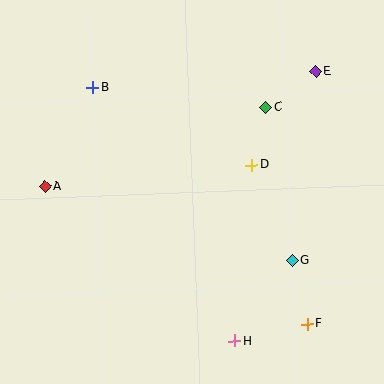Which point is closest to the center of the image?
Point D at (252, 165) is closest to the center.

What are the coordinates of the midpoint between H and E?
The midpoint between H and E is at (275, 206).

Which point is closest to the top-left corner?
Point B is closest to the top-left corner.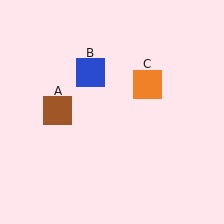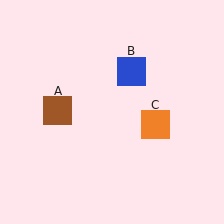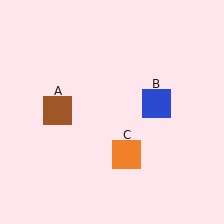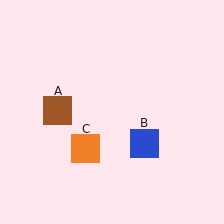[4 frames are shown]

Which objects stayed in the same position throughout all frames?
Brown square (object A) remained stationary.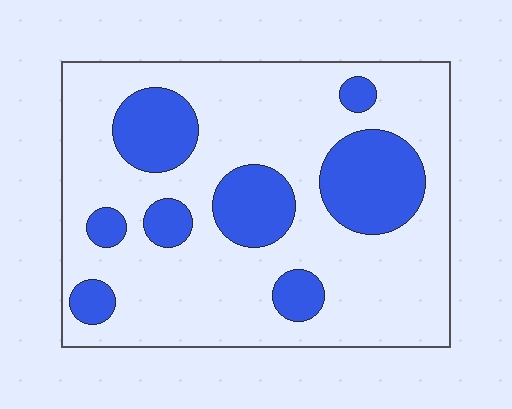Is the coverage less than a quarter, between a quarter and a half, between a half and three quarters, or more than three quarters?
Between a quarter and a half.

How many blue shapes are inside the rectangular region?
8.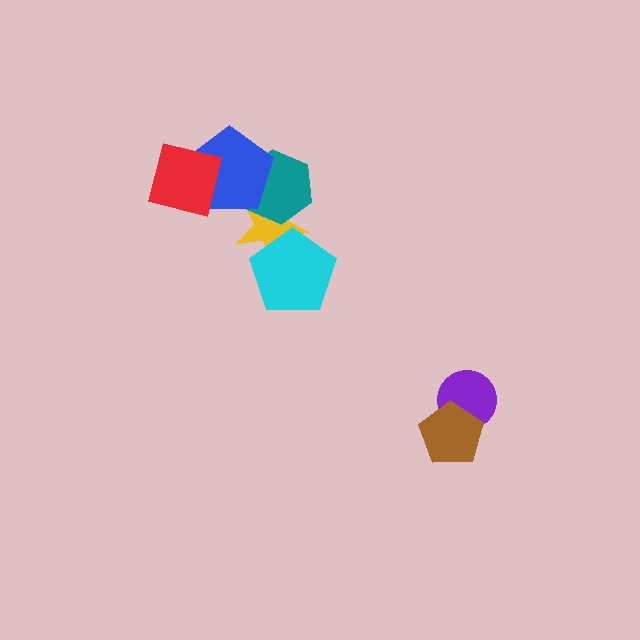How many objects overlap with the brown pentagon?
1 object overlaps with the brown pentagon.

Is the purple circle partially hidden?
Yes, it is partially covered by another shape.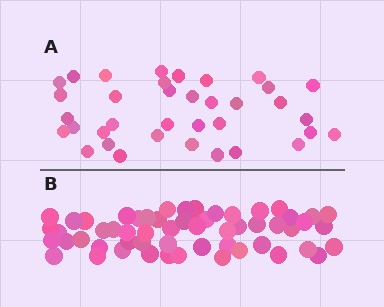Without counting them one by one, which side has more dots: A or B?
Region B (the bottom region) has more dots.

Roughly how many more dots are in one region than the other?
Region B has approximately 20 more dots than region A.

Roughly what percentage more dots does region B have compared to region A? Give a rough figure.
About 55% more.